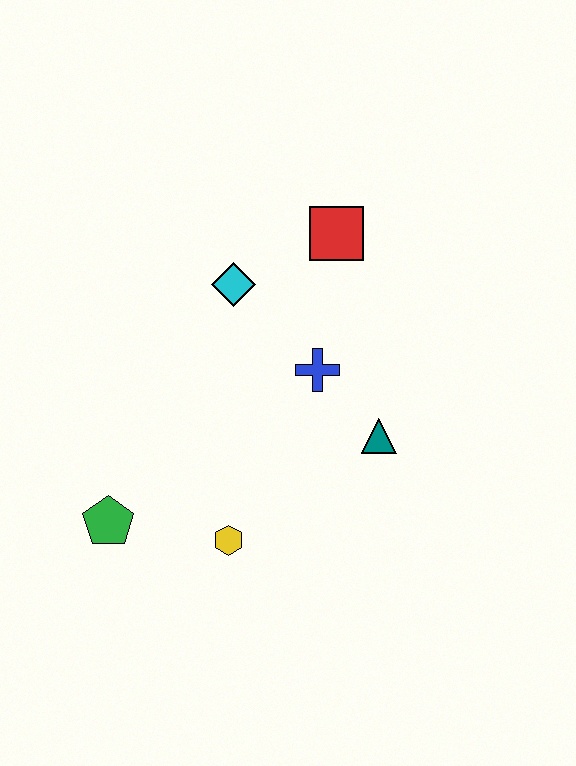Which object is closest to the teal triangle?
The blue cross is closest to the teal triangle.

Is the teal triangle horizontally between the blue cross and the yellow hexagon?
No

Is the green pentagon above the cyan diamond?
No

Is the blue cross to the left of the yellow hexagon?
No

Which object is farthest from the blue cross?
The green pentagon is farthest from the blue cross.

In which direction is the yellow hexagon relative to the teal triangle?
The yellow hexagon is to the left of the teal triangle.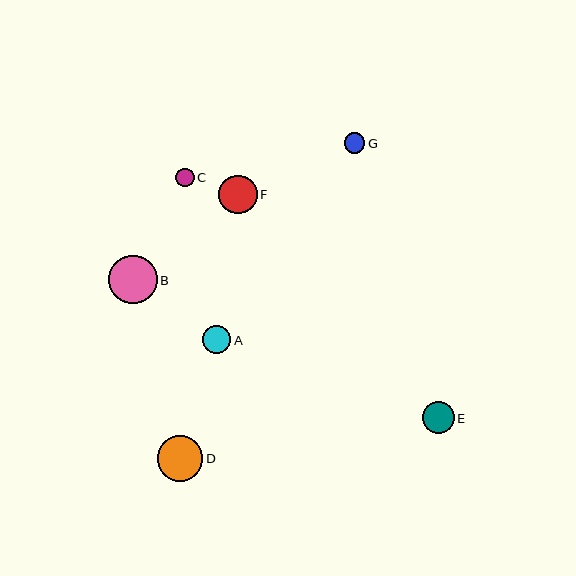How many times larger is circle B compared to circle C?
Circle B is approximately 2.6 times the size of circle C.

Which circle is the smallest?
Circle C is the smallest with a size of approximately 19 pixels.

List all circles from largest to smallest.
From largest to smallest: B, D, F, E, A, G, C.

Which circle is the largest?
Circle B is the largest with a size of approximately 49 pixels.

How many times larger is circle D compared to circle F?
Circle D is approximately 1.2 times the size of circle F.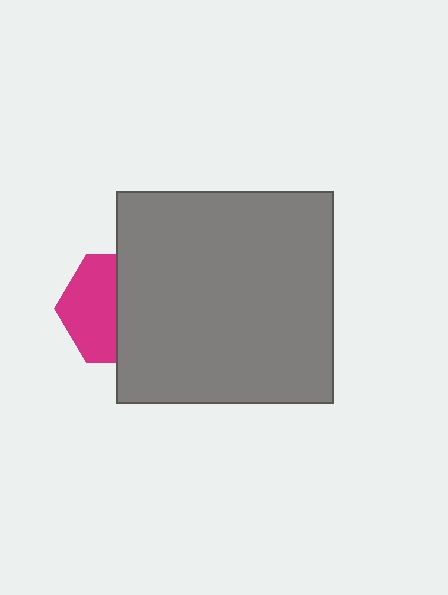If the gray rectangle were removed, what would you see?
You would see the complete magenta hexagon.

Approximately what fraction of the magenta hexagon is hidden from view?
Roughly 52% of the magenta hexagon is hidden behind the gray rectangle.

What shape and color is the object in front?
The object in front is a gray rectangle.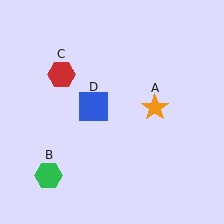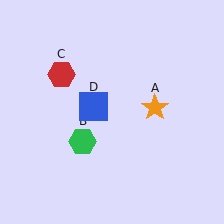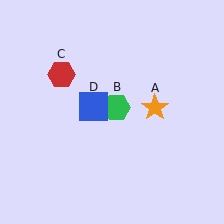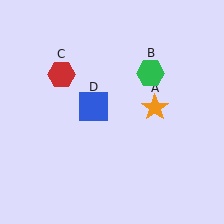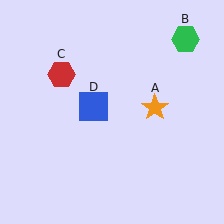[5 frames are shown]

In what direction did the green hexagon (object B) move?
The green hexagon (object B) moved up and to the right.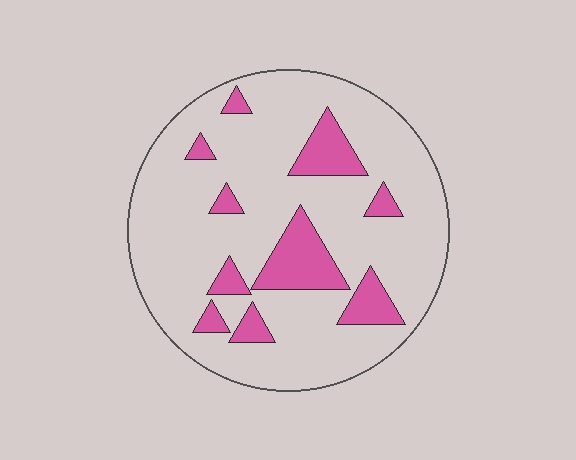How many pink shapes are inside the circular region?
10.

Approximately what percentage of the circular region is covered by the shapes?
Approximately 20%.